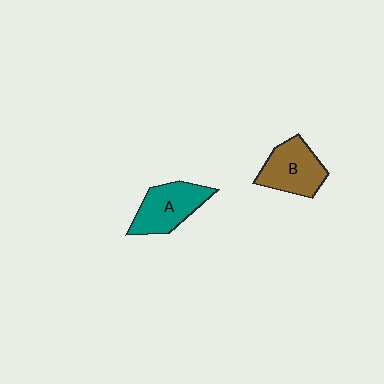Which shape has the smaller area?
Shape B (brown).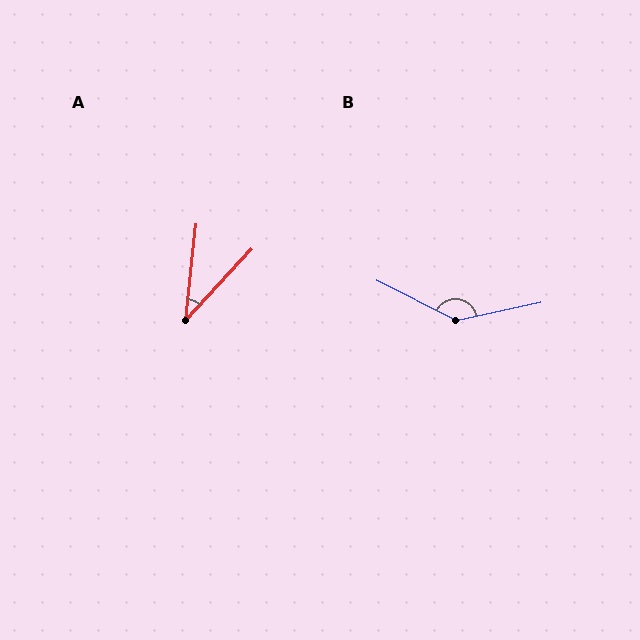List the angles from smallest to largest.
A (37°), B (141°).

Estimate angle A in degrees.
Approximately 37 degrees.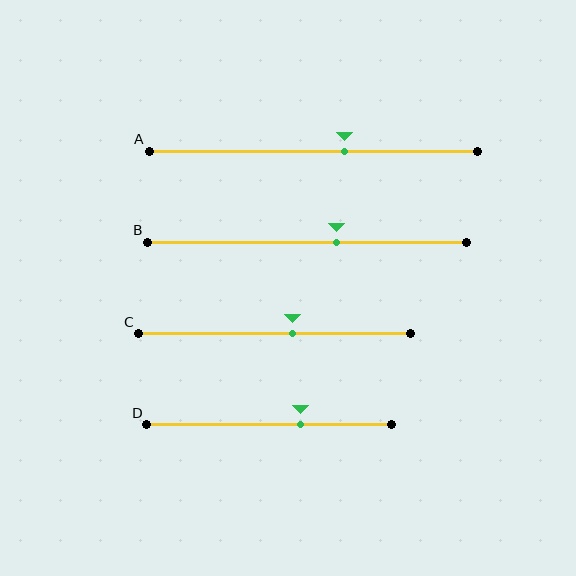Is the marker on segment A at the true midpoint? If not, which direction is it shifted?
No, the marker on segment A is shifted to the right by about 10% of the segment length.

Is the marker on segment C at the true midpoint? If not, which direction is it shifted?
No, the marker on segment C is shifted to the right by about 7% of the segment length.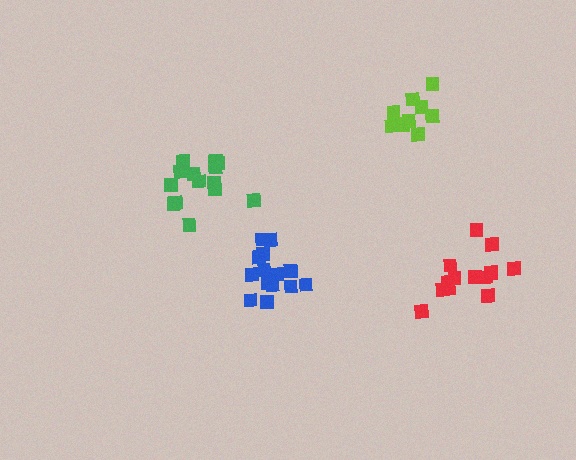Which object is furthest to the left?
The green cluster is leftmost.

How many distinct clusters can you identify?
There are 4 distinct clusters.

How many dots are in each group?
Group 1: 15 dots, Group 2: 10 dots, Group 3: 14 dots, Group 4: 14 dots (53 total).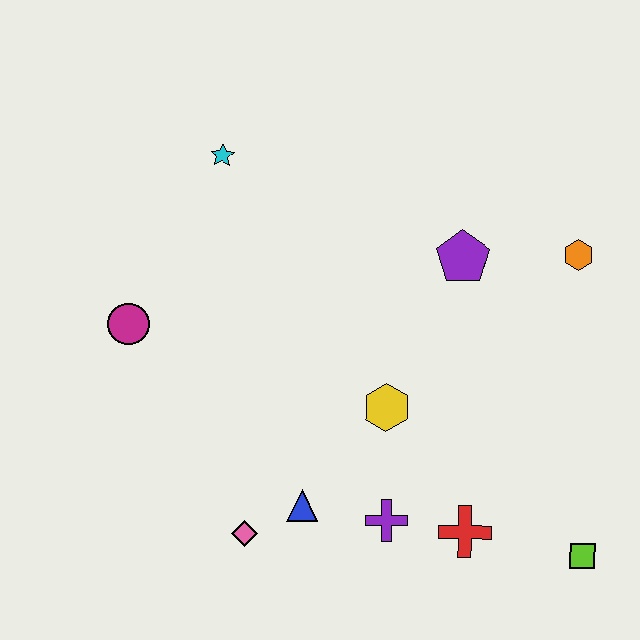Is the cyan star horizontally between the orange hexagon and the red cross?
No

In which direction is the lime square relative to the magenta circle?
The lime square is to the right of the magenta circle.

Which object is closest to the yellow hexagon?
The purple cross is closest to the yellow hexagon.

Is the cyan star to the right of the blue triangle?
No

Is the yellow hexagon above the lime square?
Yes